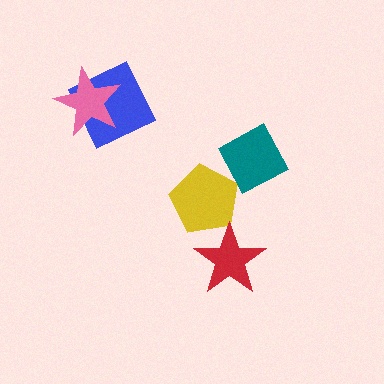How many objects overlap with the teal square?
0 objects overlap with the teal square.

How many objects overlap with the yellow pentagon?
1 object overlaps with the yellow pentagon.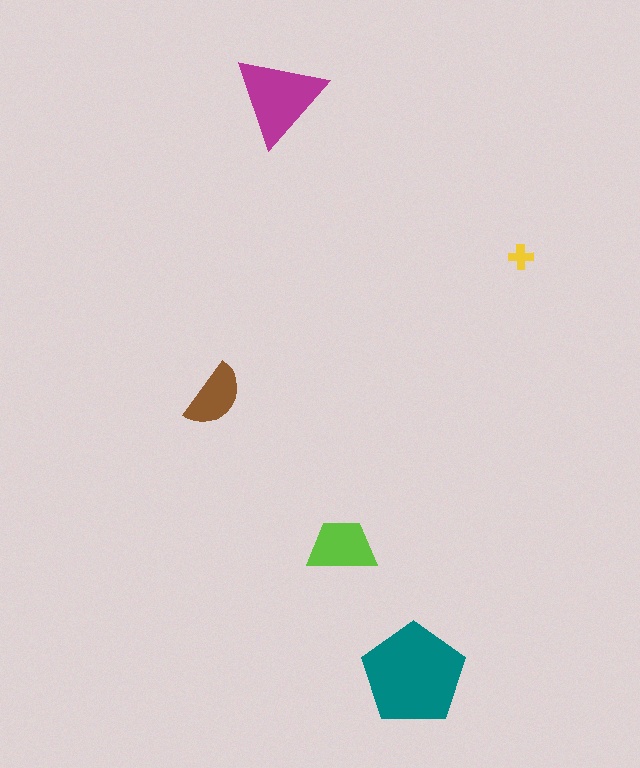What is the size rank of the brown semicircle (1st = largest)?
4th.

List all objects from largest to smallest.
The teal pentagon, the magenta triangle, the lime trapezoid, the brown semicircle, the yellow cross.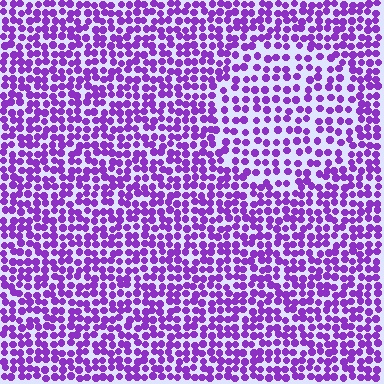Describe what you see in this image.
The image contains small purple elements arranged at two different densities. A circle-shaped region is visible where the elements are less densely packed than the surrounding area.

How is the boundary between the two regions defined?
The boundary is defined by a change in element density (approximately 1.6x ratio). All elements are the same color, size, and shape.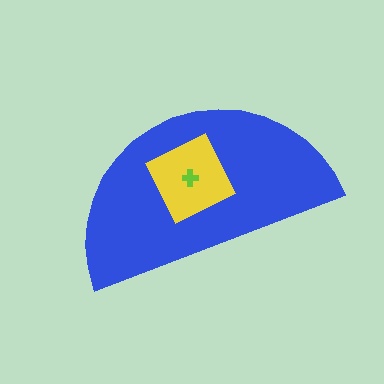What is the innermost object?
The lime cross.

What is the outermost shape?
The blue semicircle.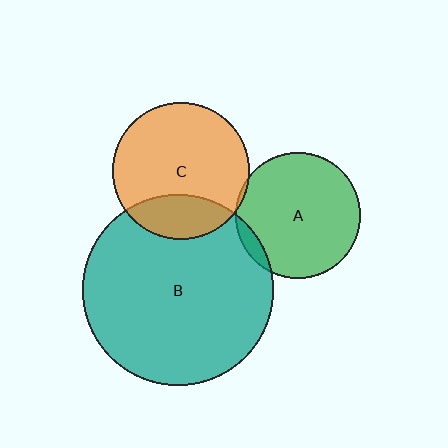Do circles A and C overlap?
Yes.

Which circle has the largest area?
Circle B (teal).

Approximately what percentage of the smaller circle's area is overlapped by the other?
Approximately 5%.